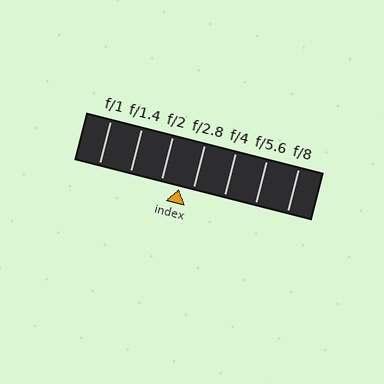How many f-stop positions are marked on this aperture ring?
There are 7 f-stop positions marked.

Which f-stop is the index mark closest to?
The index mark is closest to f/2.8.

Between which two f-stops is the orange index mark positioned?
The index mark is between f/2 and f/2.8.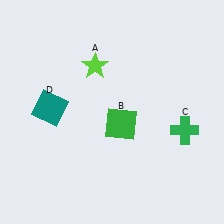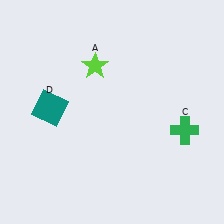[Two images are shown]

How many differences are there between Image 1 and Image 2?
There is 1 difference between the two images.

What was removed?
The green square (B) was removed in Image 2.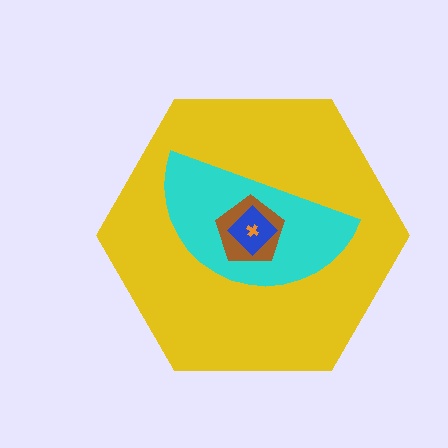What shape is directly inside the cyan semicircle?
The brown pentagon.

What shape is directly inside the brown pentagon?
The blue diamond.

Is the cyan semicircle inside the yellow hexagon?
Yes.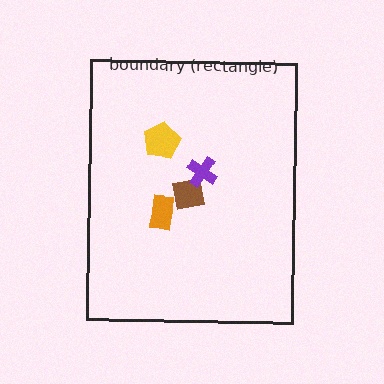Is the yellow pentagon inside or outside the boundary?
Inside.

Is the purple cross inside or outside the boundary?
Inside.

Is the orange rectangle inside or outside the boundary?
Inside.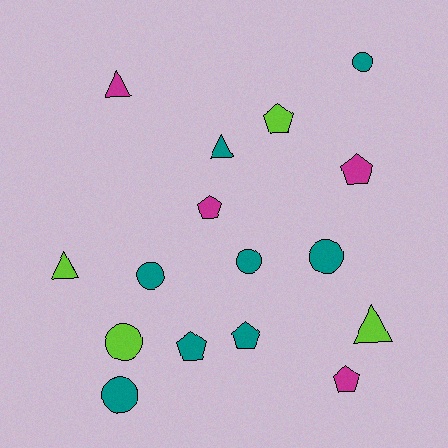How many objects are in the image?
There are 16 objects.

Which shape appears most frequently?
Pentagon, with 6 objects.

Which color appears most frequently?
Teal, with 8 objects.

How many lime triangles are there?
There are 2 lime triangles.